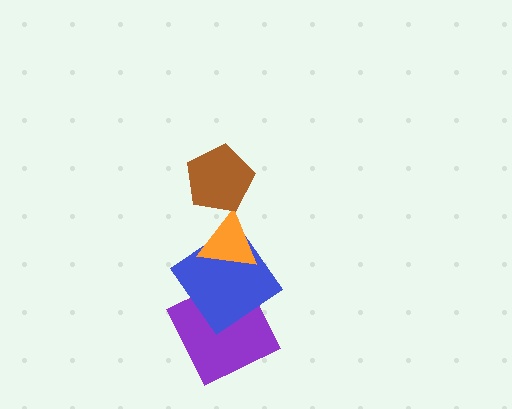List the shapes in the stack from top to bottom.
From top to bottom: the brown pentagon, the orange triangle, the blue diamond, the purple square.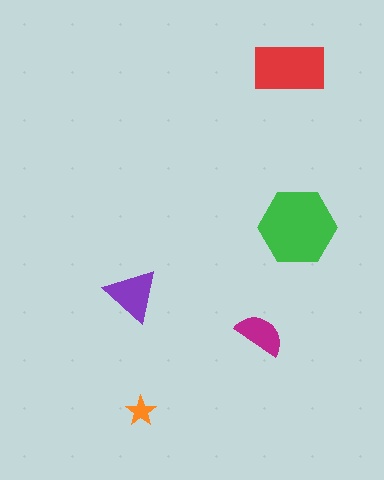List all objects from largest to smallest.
The green hexagon, the red rectangle, the purple triangle, the magenta semicircle, the orange star.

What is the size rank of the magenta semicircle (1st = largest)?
4th.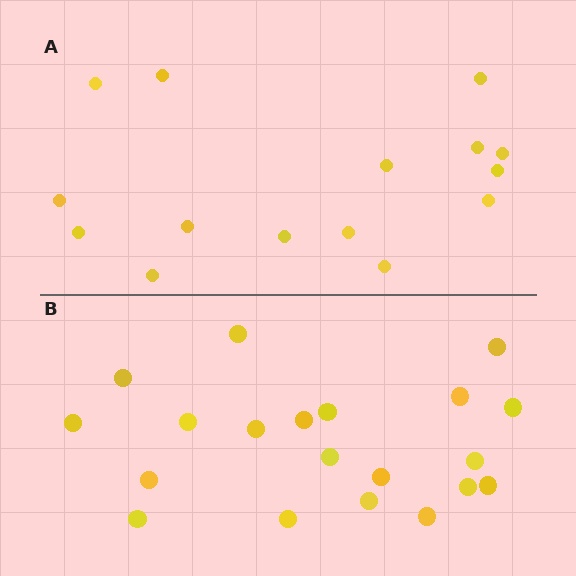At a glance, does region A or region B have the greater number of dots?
Region B (the bottom region) has more dots.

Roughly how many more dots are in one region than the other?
Region B has about 5 more dots than region A.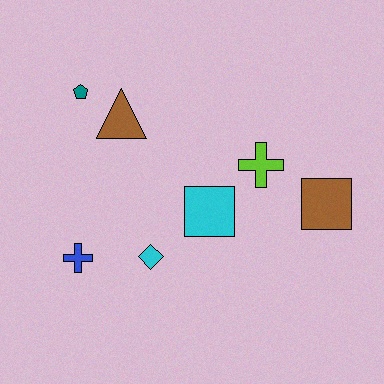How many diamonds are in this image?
There is 1 diamond.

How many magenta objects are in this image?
There are no magenta objects.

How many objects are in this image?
There are 7 objects.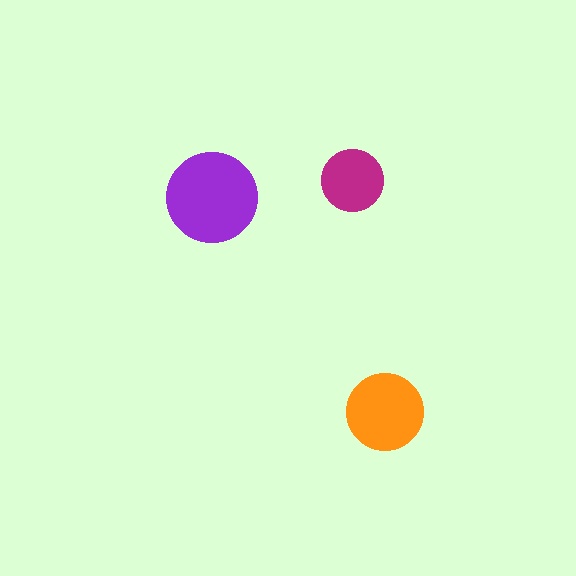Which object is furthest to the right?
The orange circle is rightmost.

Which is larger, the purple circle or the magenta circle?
The purple one.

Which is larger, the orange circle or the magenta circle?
The orange one.